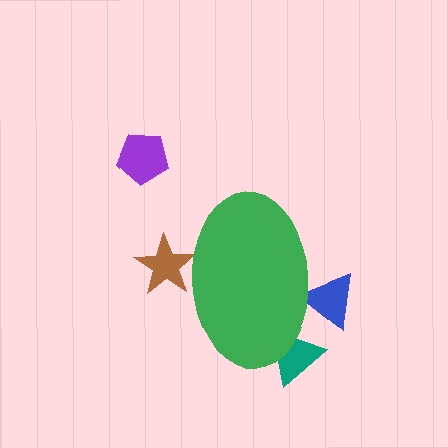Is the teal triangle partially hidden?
Yes, the teal triangle is partially hidden behind the green ellipse.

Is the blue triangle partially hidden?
Yes, the blue triangle is partially hidden behind the green ellipse.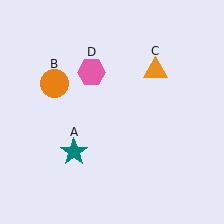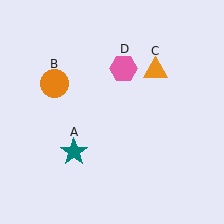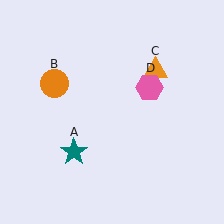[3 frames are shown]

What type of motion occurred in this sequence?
The pink hexagon (object D) rotated clockwise around the center of the scene.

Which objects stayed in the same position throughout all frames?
Teal star (object A) and orange circle (object B) and orange triangle (object C) remained stationary.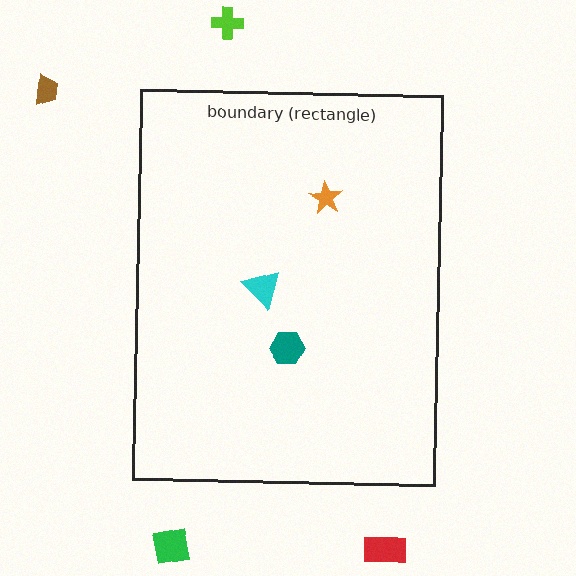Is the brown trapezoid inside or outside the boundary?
Outside.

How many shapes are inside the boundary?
3 inside, 4 outside.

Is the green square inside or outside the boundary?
Outside.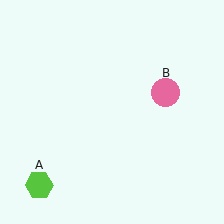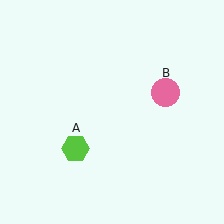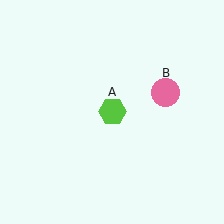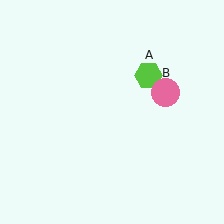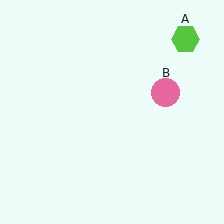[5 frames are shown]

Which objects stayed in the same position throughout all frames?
Pink circle (object B) remained stationary.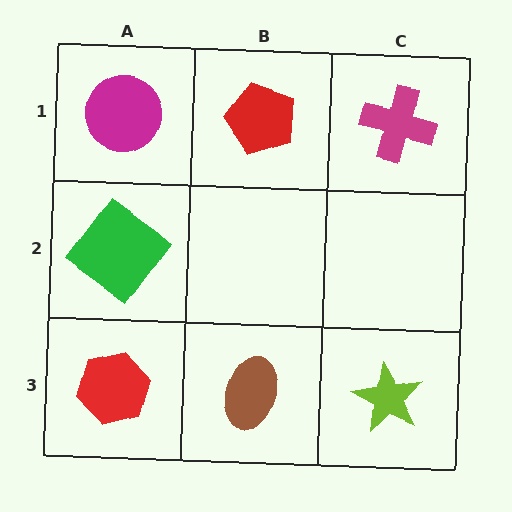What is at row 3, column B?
A brown ellipse.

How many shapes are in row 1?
3 shapes.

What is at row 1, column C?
A magenta cross.